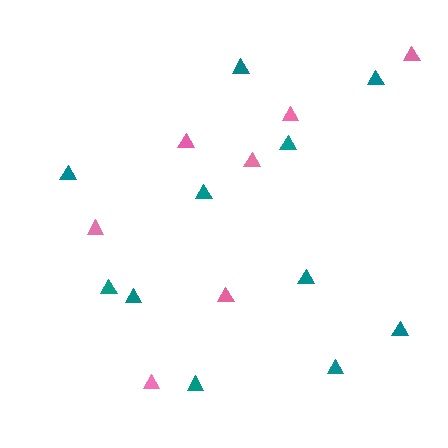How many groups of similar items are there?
There are 2 groups: one group of pink triangles (7) and one group of teal triangles (11).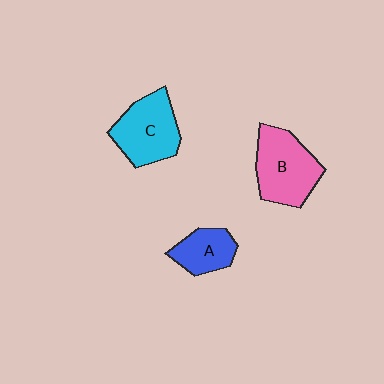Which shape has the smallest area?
Shape A (blue).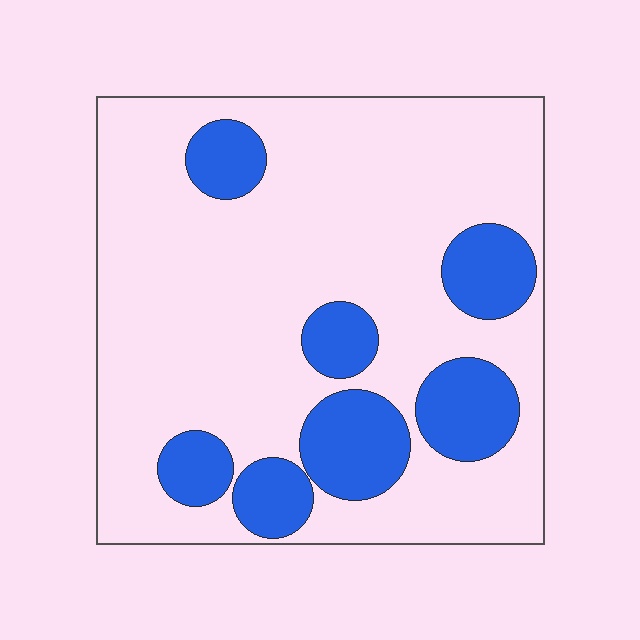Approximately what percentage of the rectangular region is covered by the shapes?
Approximately 25%.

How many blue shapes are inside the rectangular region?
7.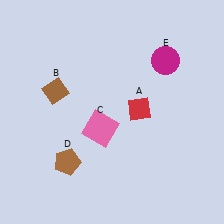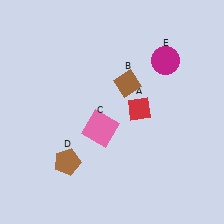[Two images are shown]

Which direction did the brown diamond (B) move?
The brown diamond (B) moved right.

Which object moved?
The brown diamond (B) moved right.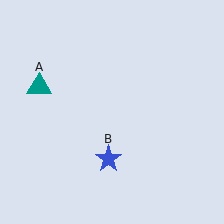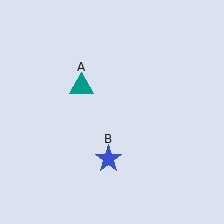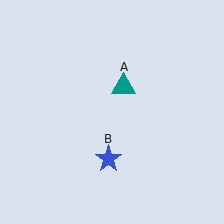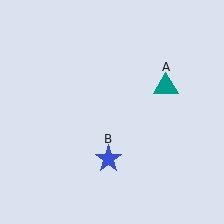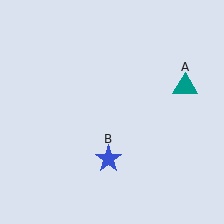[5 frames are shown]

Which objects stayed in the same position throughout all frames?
Blue star (object B) remained stationary.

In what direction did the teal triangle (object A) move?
The teal triangle (object A) moved right.